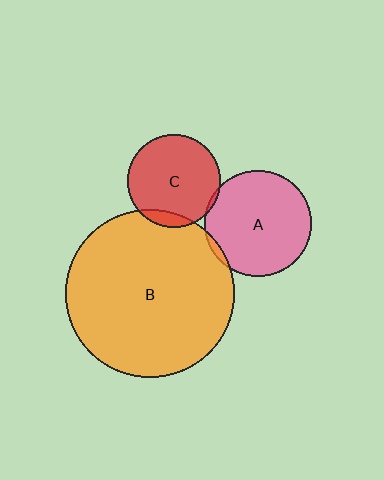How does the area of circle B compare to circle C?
Approximately 3.3 times.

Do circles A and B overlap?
Yes.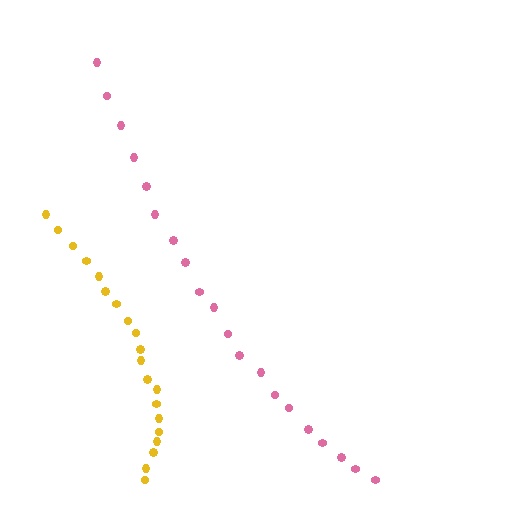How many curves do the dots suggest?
There are 2 distinct paths.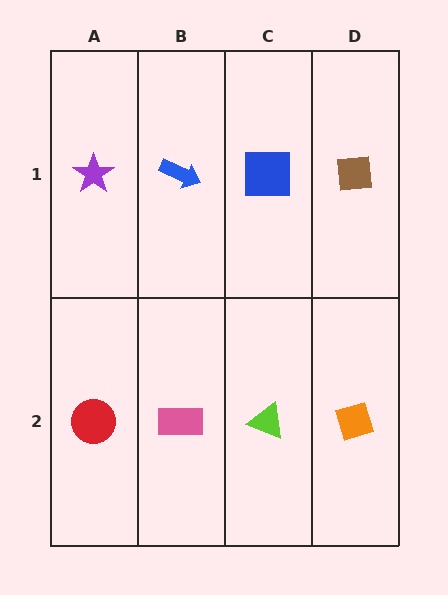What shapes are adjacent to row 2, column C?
A blue square (row 1, column C), a pink rectangle (row 2, column B), an orange diamond (row 2, column D).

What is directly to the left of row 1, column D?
A blue square.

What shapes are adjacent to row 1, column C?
A lime triangle (row 2, column C), a blue arrow (row 1, column B), a brown square (row 1, column D).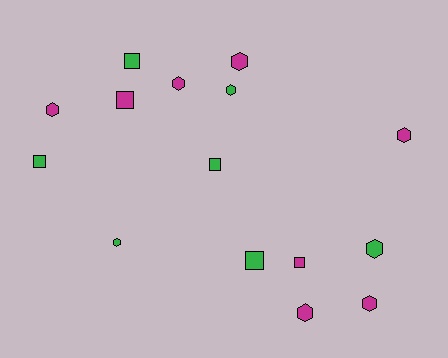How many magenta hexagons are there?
There are 6 magenta hexagons.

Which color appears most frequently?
Magenta, with 8 objects.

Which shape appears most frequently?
Hexagon, with 9 objects.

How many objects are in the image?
There are 15 objects.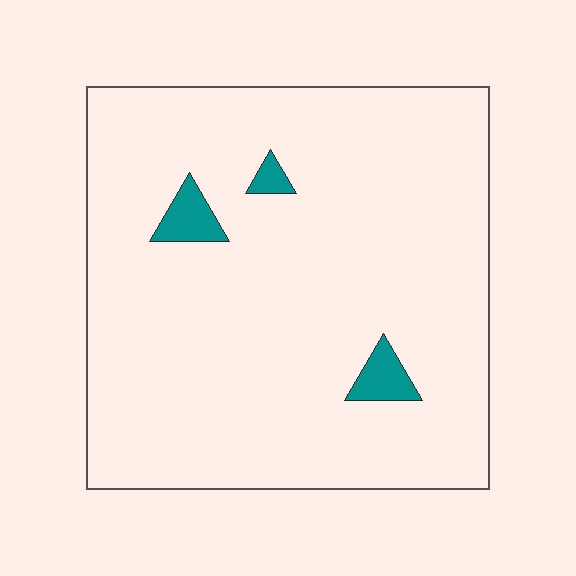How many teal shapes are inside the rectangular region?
3.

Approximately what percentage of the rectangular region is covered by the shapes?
Approximately 5%.